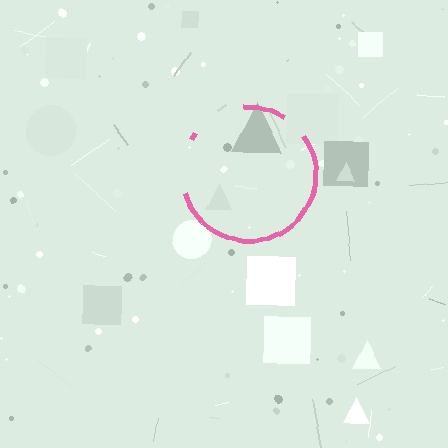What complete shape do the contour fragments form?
The contour fragments form a circle.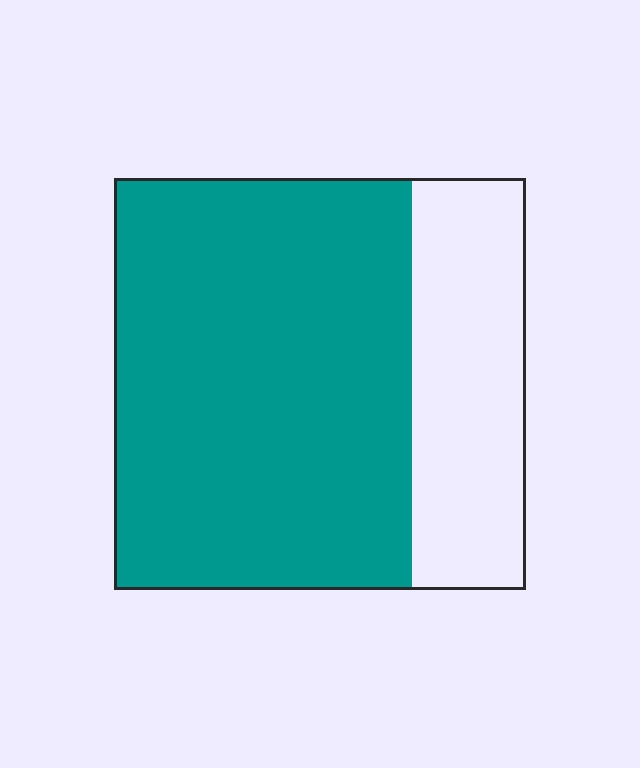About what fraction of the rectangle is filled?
About three quarters (3/4).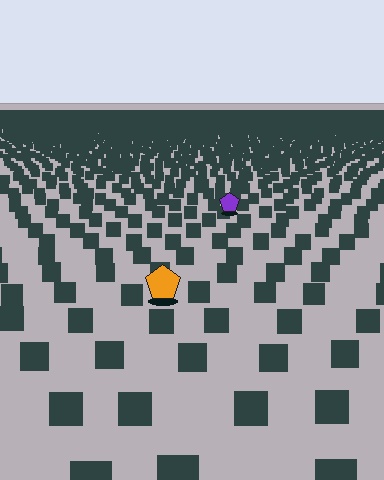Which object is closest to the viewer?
The orange pentagon is closest. The texture marks near it are larger and more spread out.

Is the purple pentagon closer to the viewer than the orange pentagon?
No. The orange pentagon is closer — you can tell from the texture gradient: the ground texture is coarser near it.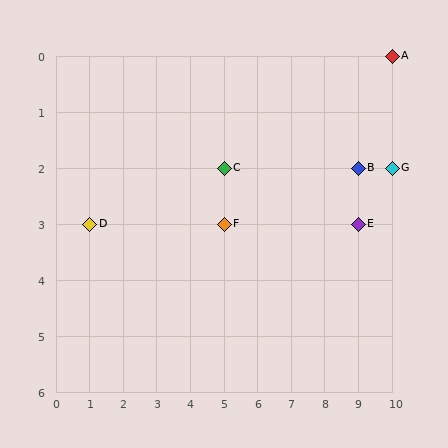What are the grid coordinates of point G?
Point G is at grid coordinates (10, 2).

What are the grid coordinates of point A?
Point A is at grid coordinates (10, 0).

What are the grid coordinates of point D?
Point D is at grid coordinates (1, 3).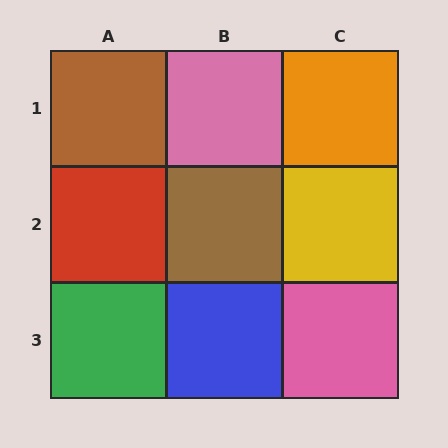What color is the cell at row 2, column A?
Red.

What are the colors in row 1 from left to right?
Brown, pink, orange.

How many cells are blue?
1 cell is blue.